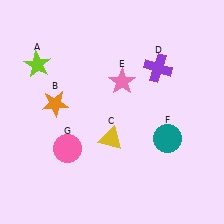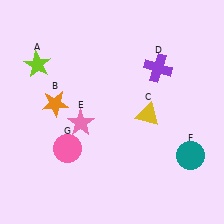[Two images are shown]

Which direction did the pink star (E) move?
The pink star (E) moved left.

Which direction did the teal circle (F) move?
The teal circle (F) moved right.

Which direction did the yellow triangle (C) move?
The yellow triangle (C) moved right.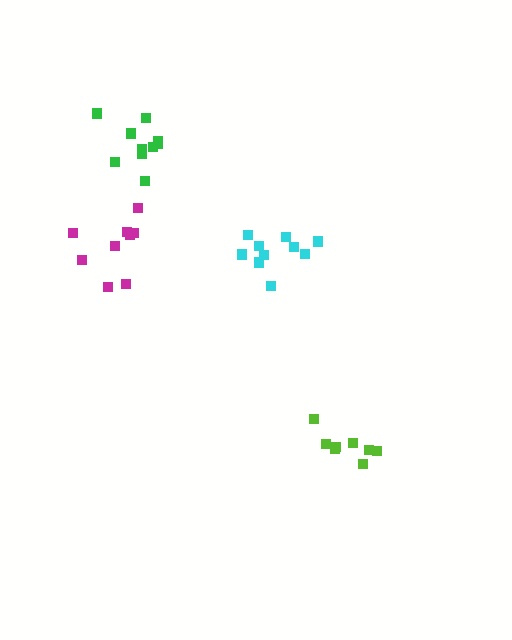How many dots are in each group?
Group 1: 8 dots, Group 2: 9 dots, Group 3: 10 dots, Group 4: 10 dots (37 total).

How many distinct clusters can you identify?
There are 4 distinct clusters.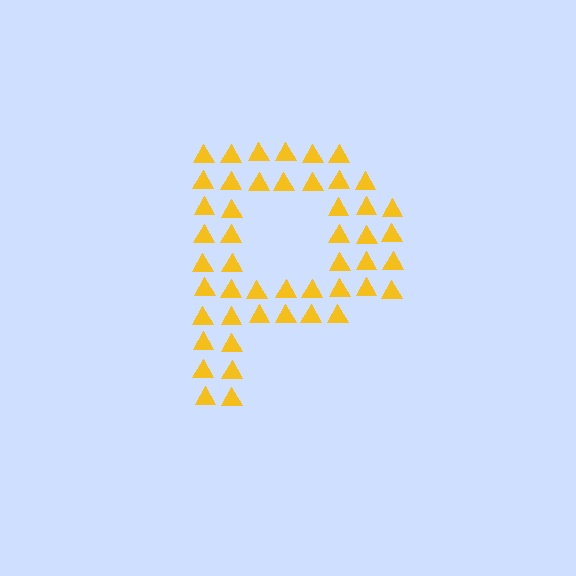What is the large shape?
The large shape is the letter P.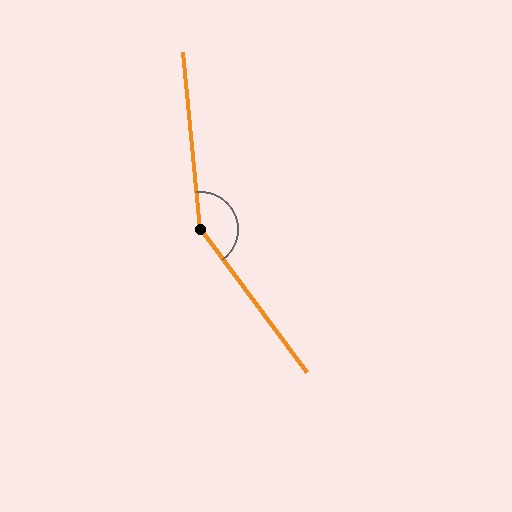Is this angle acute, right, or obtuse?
It is obtuse.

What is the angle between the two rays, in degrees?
Approximately 149 degrees.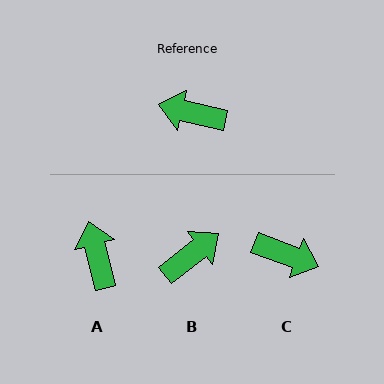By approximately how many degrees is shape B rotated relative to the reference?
Approximately 129 degrees clockwise.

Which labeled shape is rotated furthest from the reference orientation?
C, about 173 degrees away.